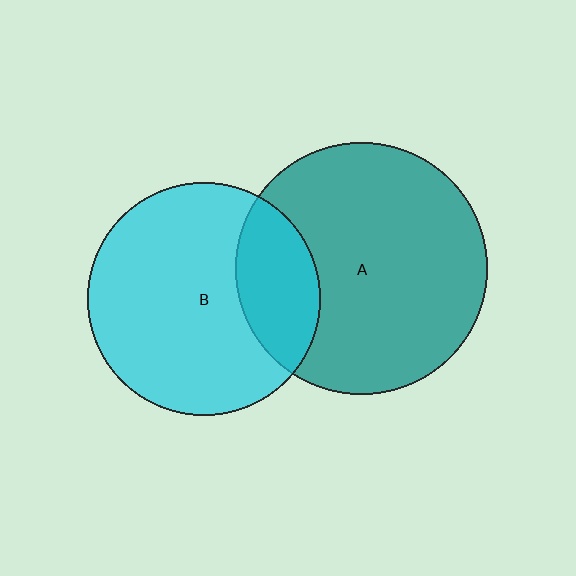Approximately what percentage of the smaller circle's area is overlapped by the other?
Approximately 25%.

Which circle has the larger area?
Circle A (teal).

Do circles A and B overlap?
Yes.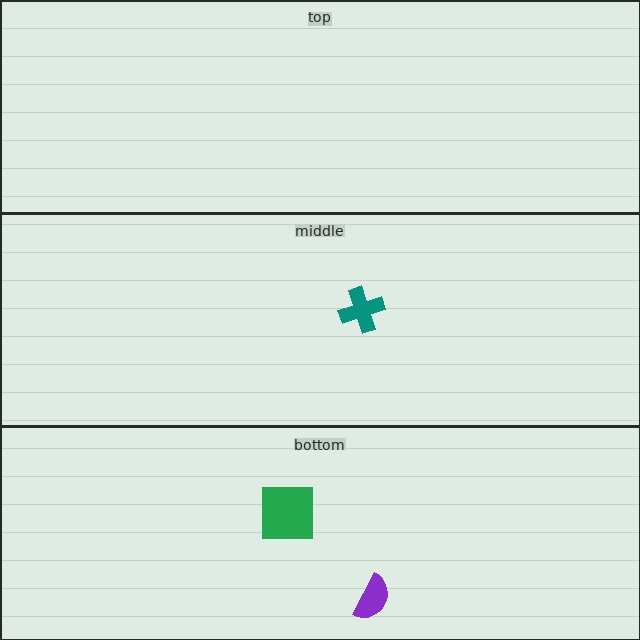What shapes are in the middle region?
The teal cross.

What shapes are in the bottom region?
The purple semicircle, the green square.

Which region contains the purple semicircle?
The bottom region.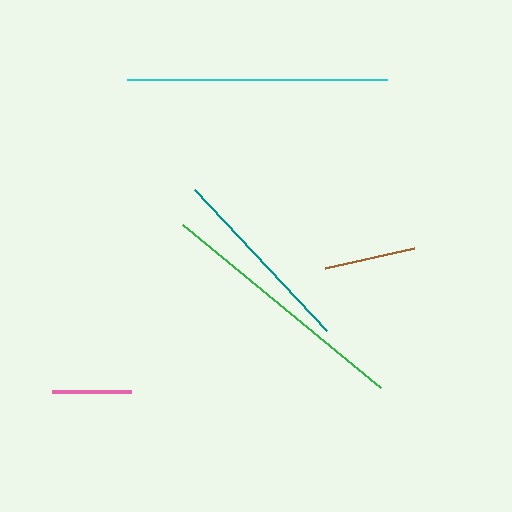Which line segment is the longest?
The cyan line is the longest at approximately 260 pixels.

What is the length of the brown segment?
The brown segment is approximately 92 pixels long.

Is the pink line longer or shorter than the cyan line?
The cyan line is longer than the pink line.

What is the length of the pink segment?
The pink segment is approximately 79 pixels long.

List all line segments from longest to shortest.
From longest to shortest: cyan, green, teal, brown, pink.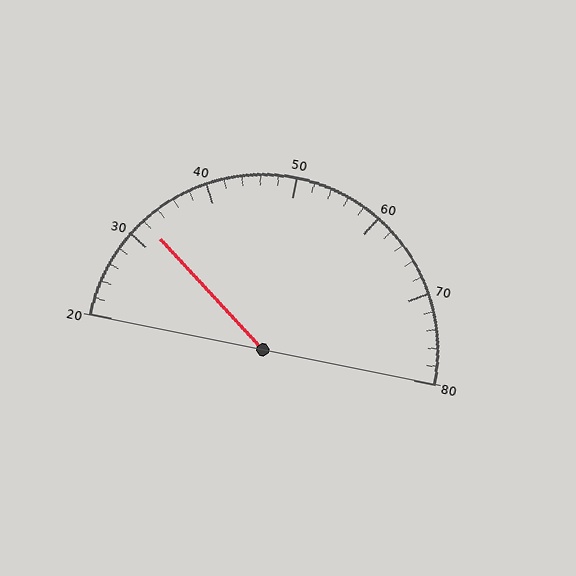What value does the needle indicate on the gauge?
The needle indicates approximately 32.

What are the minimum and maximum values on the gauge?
The gauge ranges from 20 to 80.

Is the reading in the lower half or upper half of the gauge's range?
The reading is in the lower half of the range (20 to 80).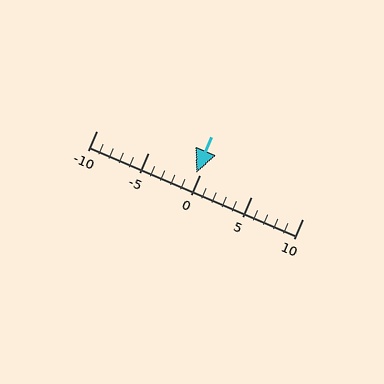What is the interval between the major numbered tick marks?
The major tick marks are spaced 5 units apart.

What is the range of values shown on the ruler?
The ruler shows values from -10 to 10.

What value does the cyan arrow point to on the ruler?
The cyan arrow points to approximately 0.